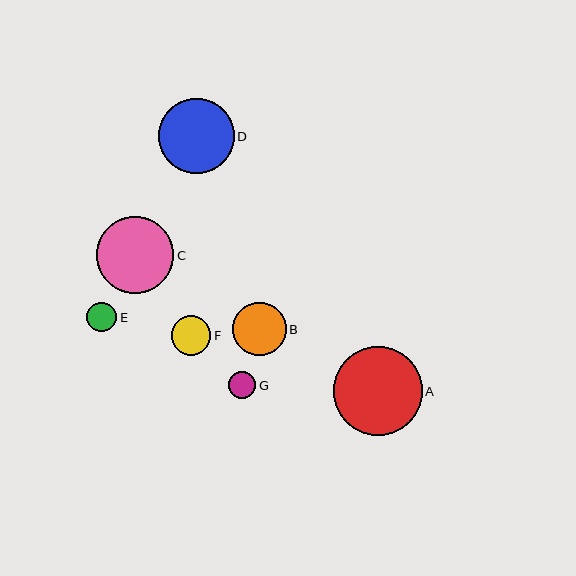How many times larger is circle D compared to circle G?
Circle D is approximately 2.8 times the size of circle G.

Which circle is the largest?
Circle A is the largest with a size of approximately 89 pixels.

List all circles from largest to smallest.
From largest to smallest: A, C, D, B, F, E, G.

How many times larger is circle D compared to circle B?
Circle D is approximately 1.4 times the size of circle B.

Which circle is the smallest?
Circle G is the smallest with a size of approximately 27 pixels.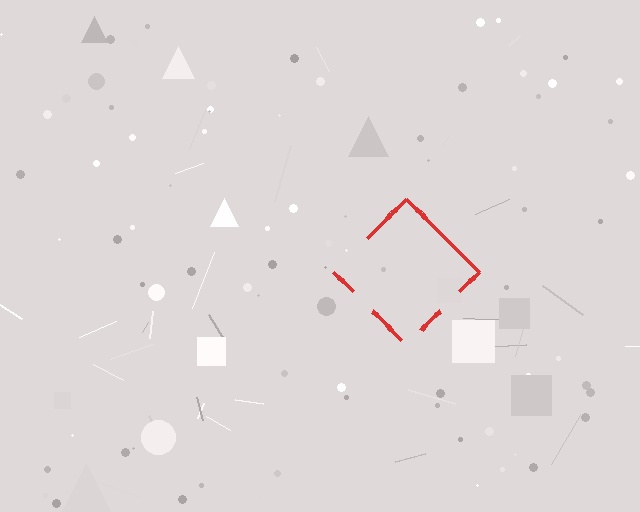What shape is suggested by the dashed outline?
The dashed outline suggests a diamond.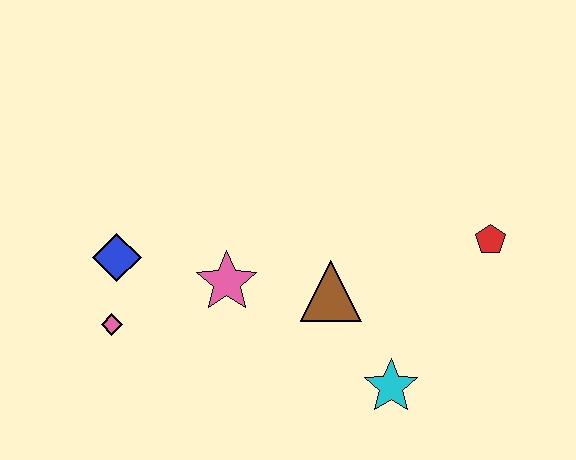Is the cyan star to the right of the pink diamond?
Yes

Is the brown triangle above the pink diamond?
Yes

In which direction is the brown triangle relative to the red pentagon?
The brown triangle is to the left of the red pentagon.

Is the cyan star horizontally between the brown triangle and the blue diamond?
No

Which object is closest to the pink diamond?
The blue diamond is closest to the pink diamond.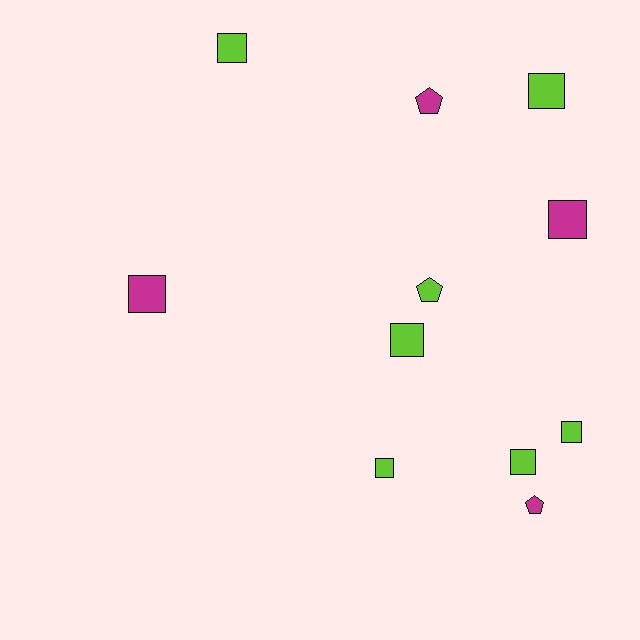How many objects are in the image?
There are 11 objects.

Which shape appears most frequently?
Square, with 8 objects.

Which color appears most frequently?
Lime, with 7 objects.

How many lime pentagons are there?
There is 1 lime pentagon.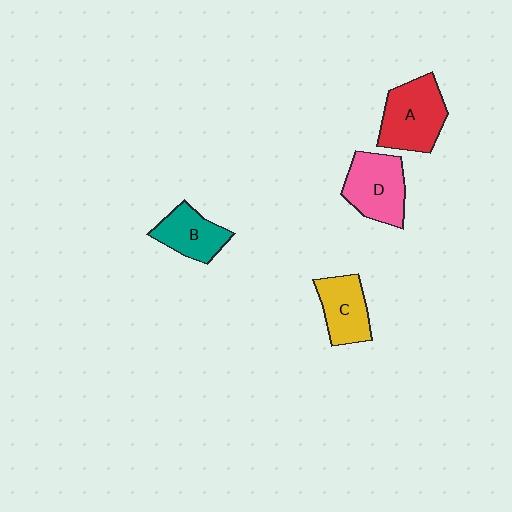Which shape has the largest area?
Shape A (red).